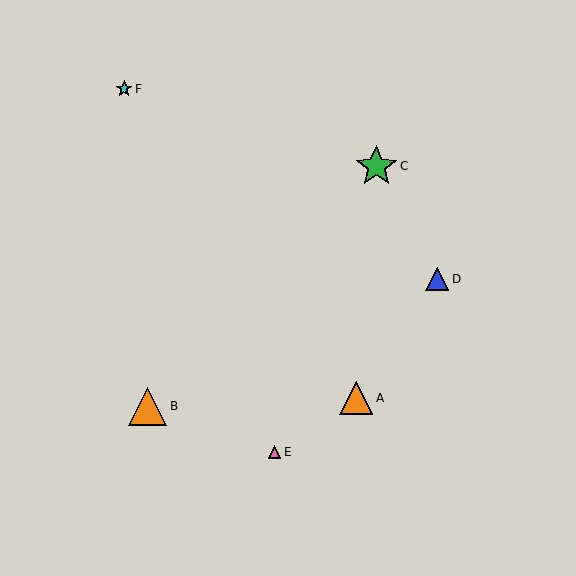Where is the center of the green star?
The center of the green star is at (376, 166).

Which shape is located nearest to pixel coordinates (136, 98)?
The cyan star (labeled F) at (124, 89) is nearest to that location.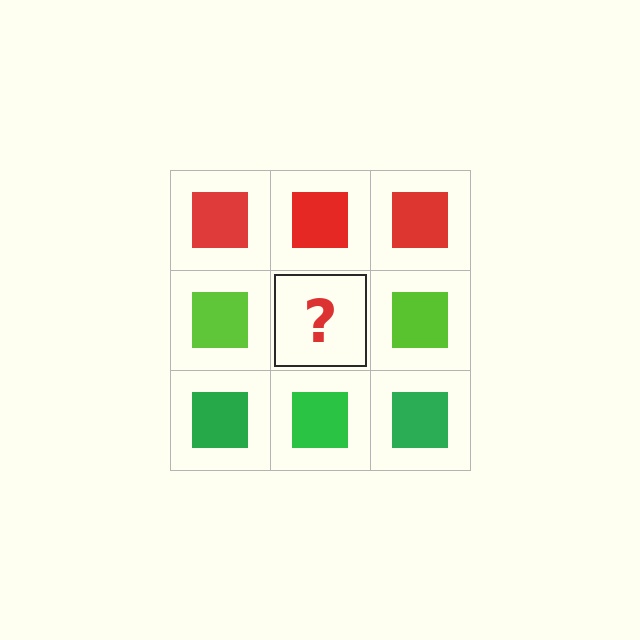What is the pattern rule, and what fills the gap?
The rule is that each row has a consistent color. The gap should be filled with a lime square.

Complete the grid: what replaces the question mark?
The question mark should be replaced with a lime square.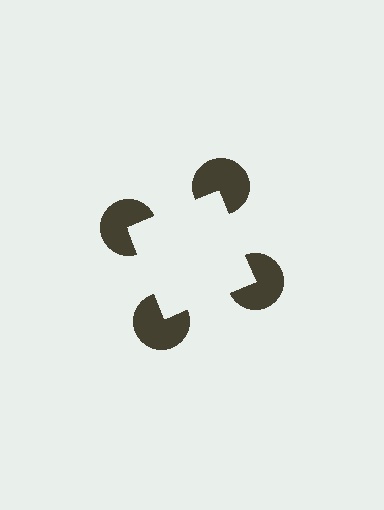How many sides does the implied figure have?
4 sides.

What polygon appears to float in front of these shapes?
An illusory square — its edges are inferred from the aligned wedge cuts in the pac-man discs, not physically drawn.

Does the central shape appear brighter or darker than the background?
It typically appears slightly brighter than the background, even though no actual brightness change is drawn.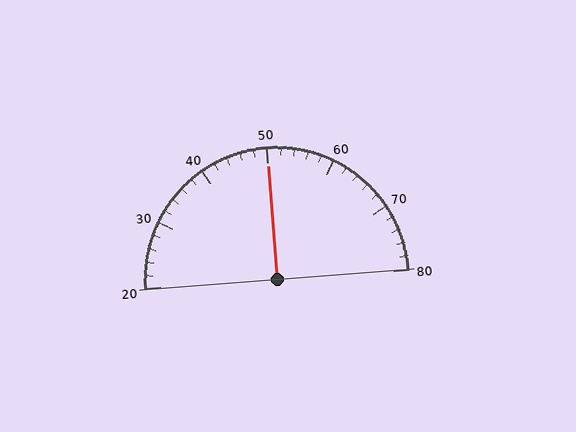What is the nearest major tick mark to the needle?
The nearest major tick mark is 50.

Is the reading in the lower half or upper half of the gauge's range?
The reading is in the upper half of the range (20 to 80).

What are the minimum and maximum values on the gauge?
The gauge ranges from 20 to 80.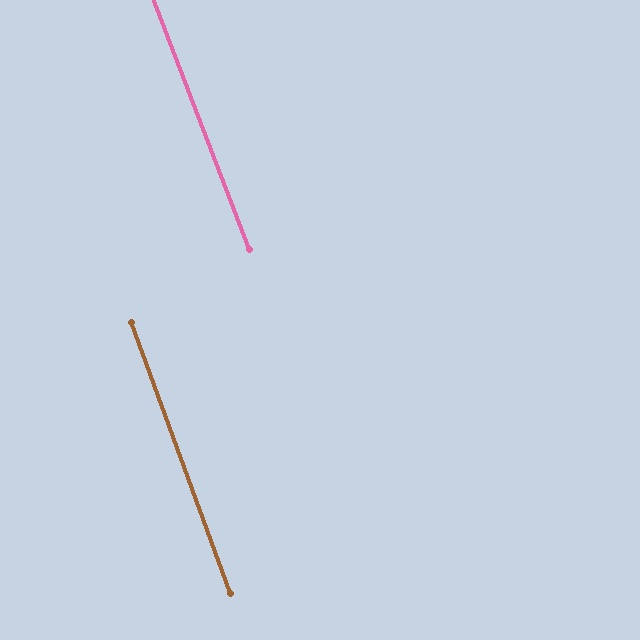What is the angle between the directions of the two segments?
Approximately 1 degree.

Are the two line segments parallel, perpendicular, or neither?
Parallel — their directions differ by only 0.8°.